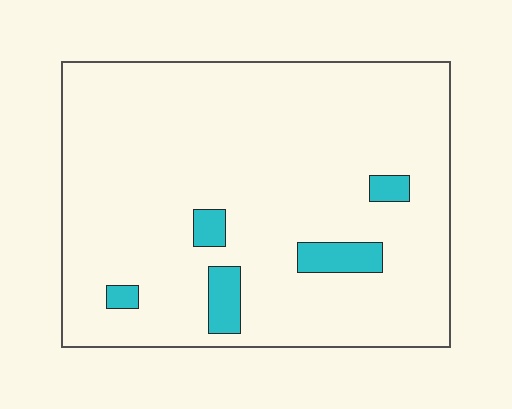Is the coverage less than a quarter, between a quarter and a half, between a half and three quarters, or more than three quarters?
Less than a quarter.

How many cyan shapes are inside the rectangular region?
5.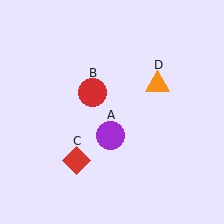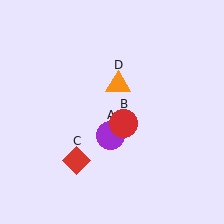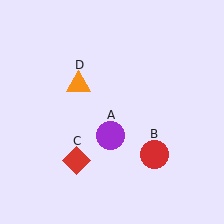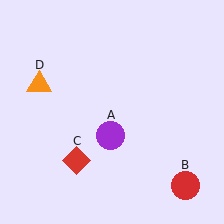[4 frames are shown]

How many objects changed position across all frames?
2 objects changed position: red circle (object B), orange triangle (object D).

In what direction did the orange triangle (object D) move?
The orange triangle (object D) moved left.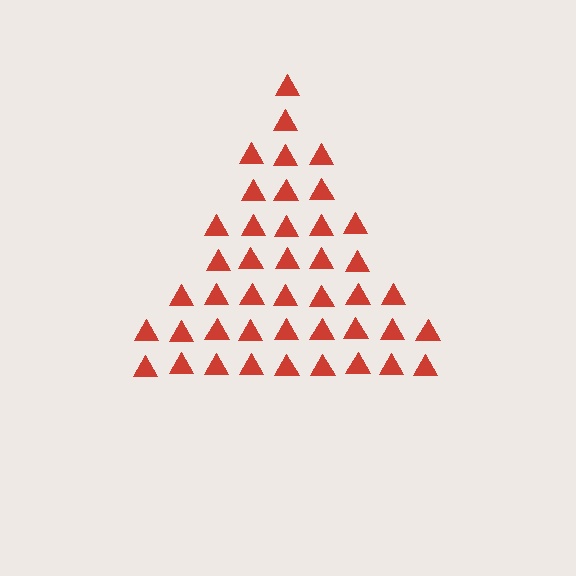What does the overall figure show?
The overall figure shows a triangle.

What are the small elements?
The small elements are triangles.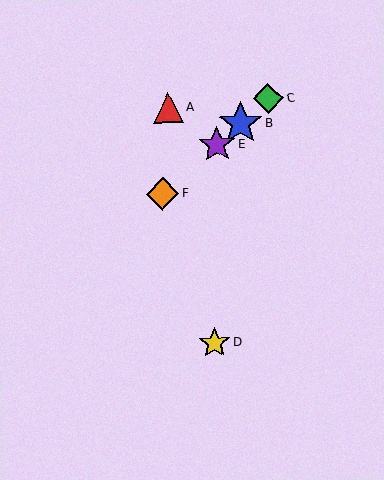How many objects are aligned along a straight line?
4 objects (B, C, E, F) are aligned along a straight line.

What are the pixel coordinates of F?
Object F is at (163, 194).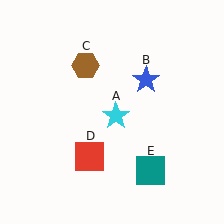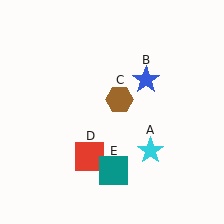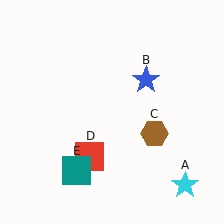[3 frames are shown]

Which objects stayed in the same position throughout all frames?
Blue star (object B) and red square (object D) remained stationary.